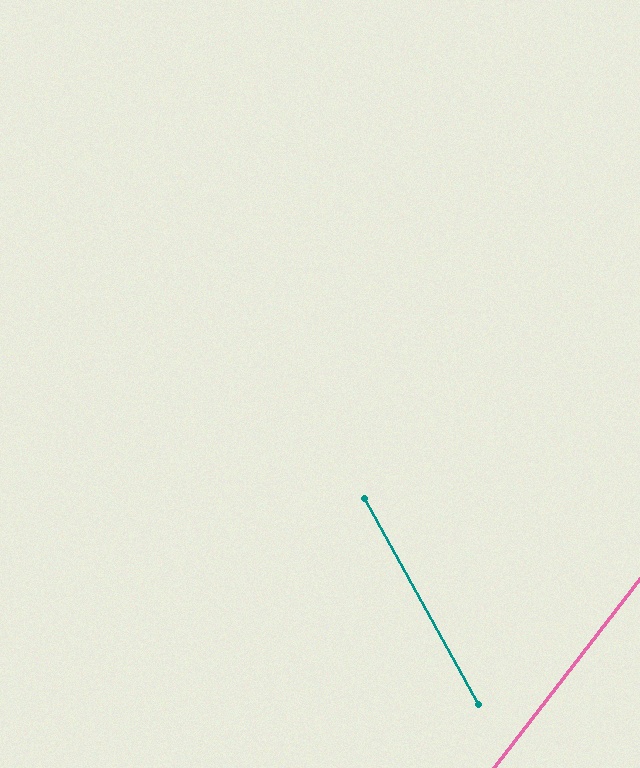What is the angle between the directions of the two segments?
Approximately 66 degrees.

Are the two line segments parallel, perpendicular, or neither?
Neither parallel nor perpendicular — they differ by about 66°.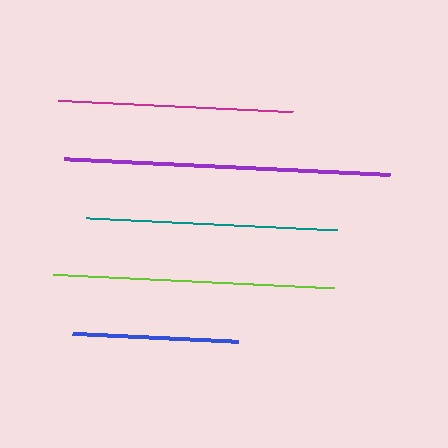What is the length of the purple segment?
The purple segment is approximately 326 pixels long.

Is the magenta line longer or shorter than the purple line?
The purple line is longer than the magenta line.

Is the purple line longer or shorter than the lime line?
The purple line is longer than the lime line.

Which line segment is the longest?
The purple line is the longest at approximately 326 pixels.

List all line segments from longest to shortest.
From longest to shortest: purple, lime, teal, magenta, blue.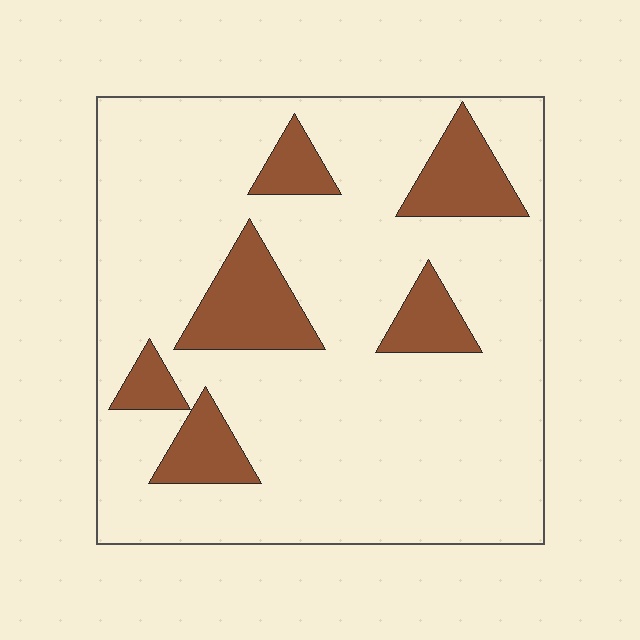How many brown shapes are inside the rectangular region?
6.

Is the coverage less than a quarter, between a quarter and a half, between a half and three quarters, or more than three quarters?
Less than a quarter.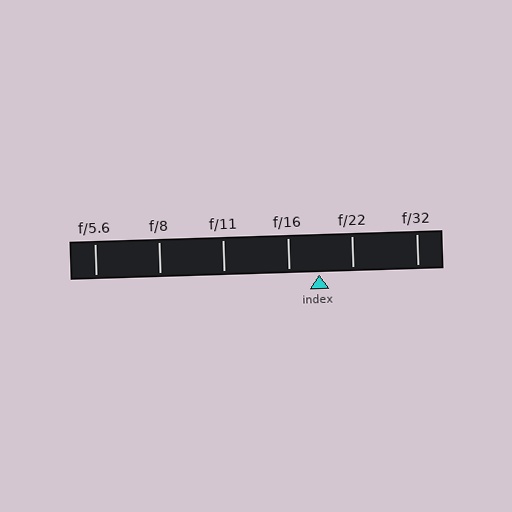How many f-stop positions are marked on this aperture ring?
There are 6 f-stop positions marked.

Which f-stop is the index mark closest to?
The index mark is closest to f/16.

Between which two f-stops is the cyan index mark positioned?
The index mark is between f/16 and f/22.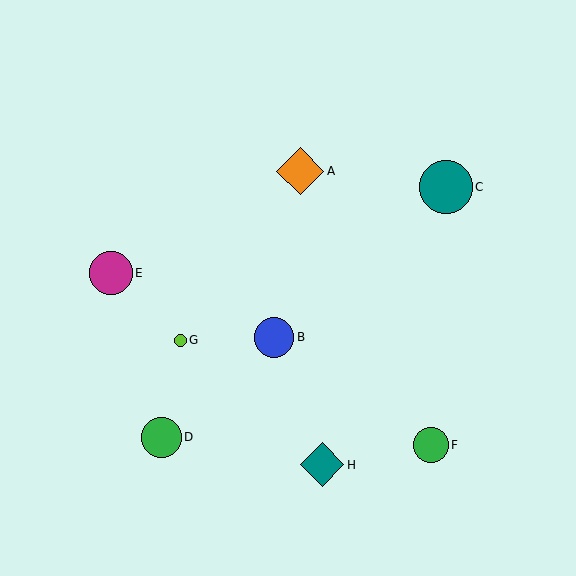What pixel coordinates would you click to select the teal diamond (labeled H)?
Click at (322, 465) to select the teal diamond H.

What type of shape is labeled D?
Shape D is a green circle.